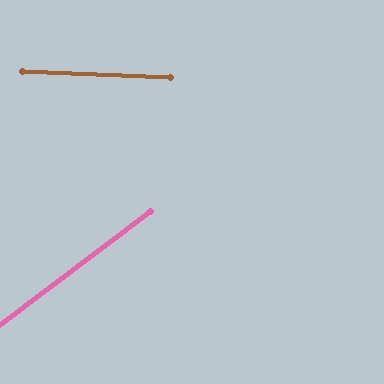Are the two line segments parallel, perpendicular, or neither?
Neither parallel nor perpendicular — they differ by about 39°.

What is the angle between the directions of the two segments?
Approximately 39 degrees.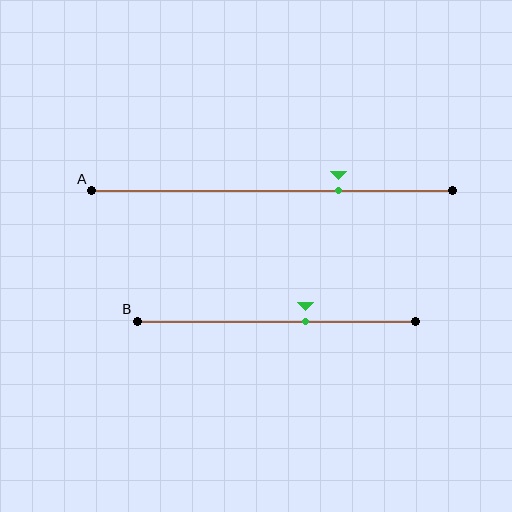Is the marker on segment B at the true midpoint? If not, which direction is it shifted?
No, the marker on segment B is shifted to the right by about 10% of the segment length.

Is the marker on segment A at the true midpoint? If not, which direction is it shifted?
No, the marker on segment A is shifted to the right by about 18% of the segment length.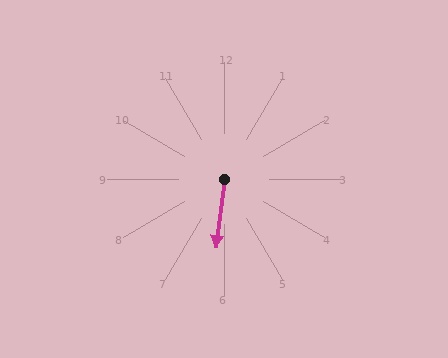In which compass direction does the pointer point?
South.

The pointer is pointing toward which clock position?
Roughly 6 o'clock.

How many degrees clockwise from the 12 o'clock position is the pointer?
Approximately 187 degrees.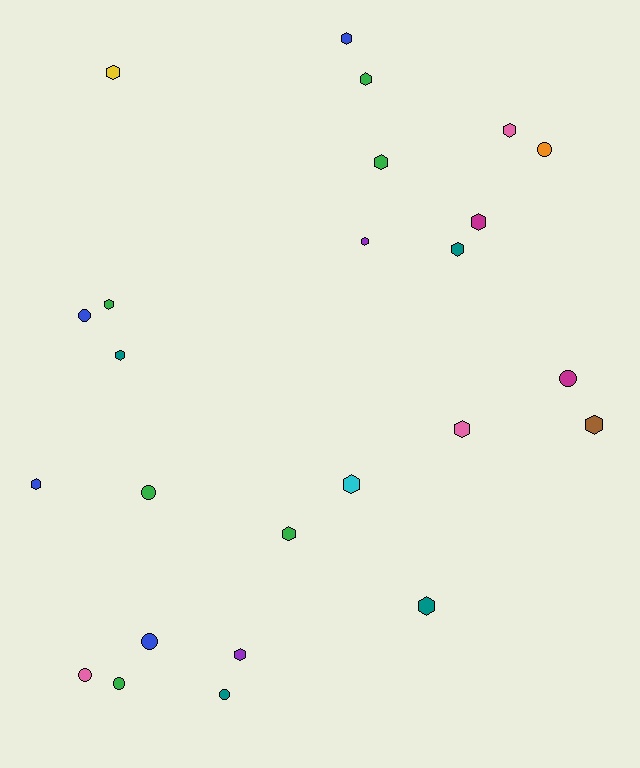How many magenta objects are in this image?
There are 2 magenta objects.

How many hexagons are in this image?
There are 17 hexagons.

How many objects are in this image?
There are 25 objects.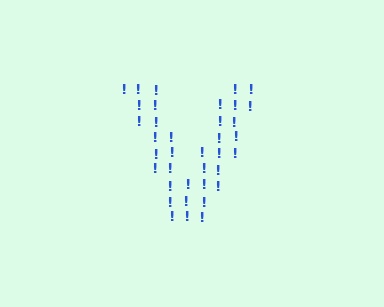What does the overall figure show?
The overall figure shows the letter V.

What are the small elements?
The small elements are exclamation marks.